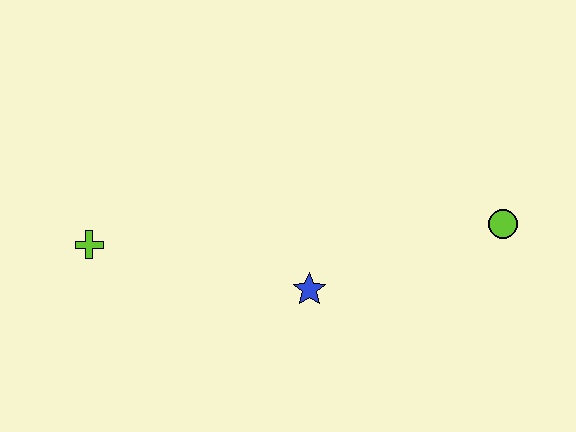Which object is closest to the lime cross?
The blue star is closest to the lime cross.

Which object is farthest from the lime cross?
The lime circle is farthest from the lime cross.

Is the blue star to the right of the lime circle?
No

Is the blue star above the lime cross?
No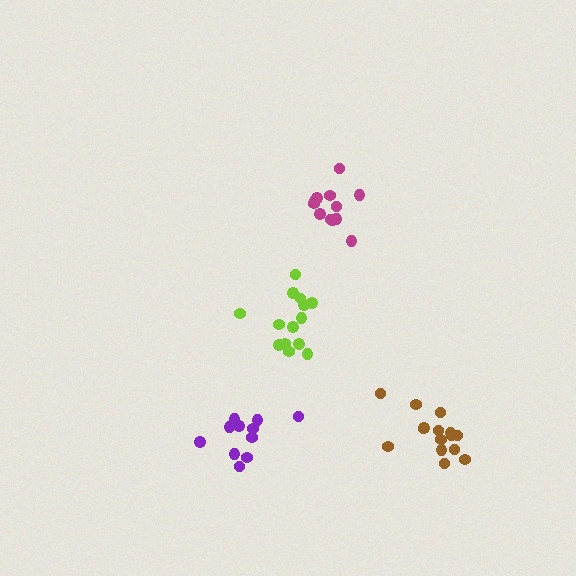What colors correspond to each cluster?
The clusters are colored: magenta, purple, brown, lime.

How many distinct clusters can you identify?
There are 4 distinct clusters.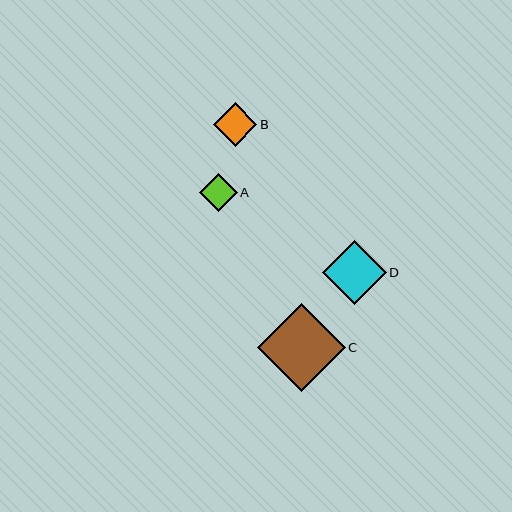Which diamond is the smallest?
Diamond A is the smallest with a size of approximately 38 pixels.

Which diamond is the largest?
Diamond C is the largest with a size of approximately 88 pixels.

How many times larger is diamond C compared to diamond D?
Diamond C is approximately 1.4 times the size of diamond D.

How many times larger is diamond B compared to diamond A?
Diamond B is approximately 1.1 times the size of diamond A.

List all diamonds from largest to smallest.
From largest to smallest: C, D, B, A.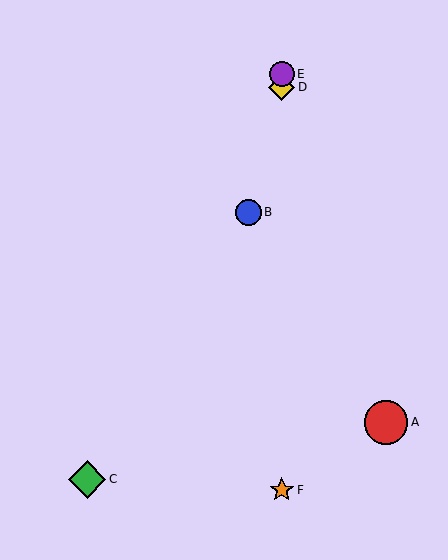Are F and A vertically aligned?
No, F is at x≈282 and A is at x≈386.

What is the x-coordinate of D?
Object D is at x≈282.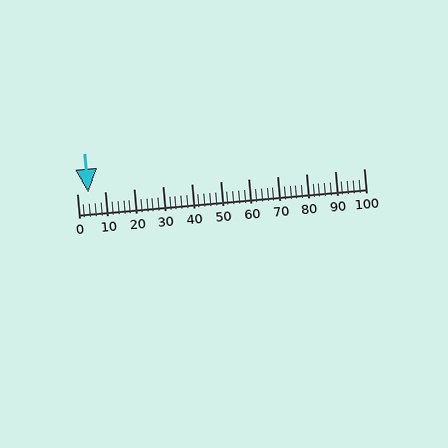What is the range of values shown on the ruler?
The ruler shows values from 0 to 100.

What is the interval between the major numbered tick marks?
The major tick marks are spaced 10 units apart.